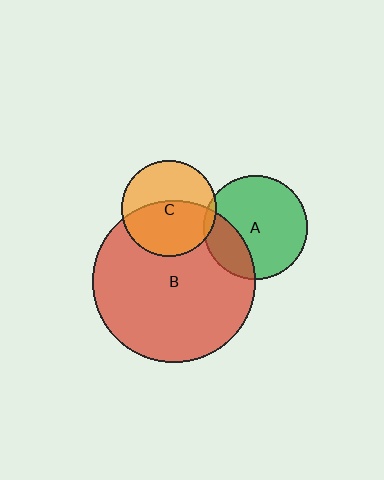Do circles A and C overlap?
Yes.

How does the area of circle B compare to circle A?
Approximately 2.5 times.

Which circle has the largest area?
Circle B (red).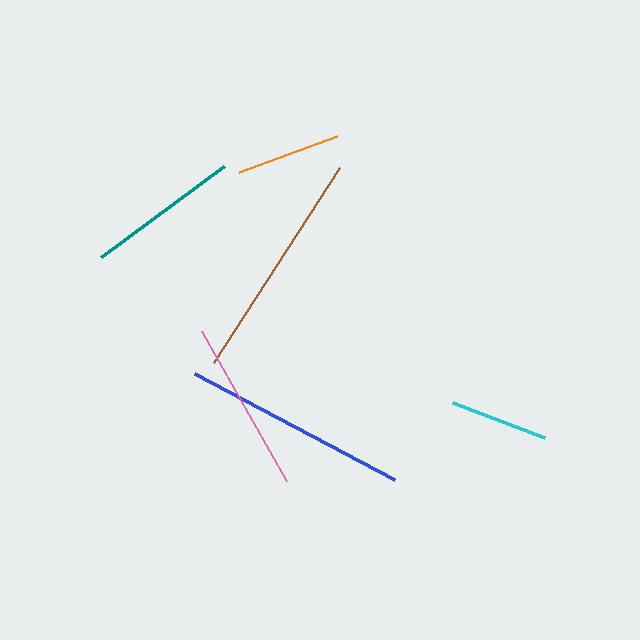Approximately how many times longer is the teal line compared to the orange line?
The teal line is approximately 1.5 times the length of the orange line.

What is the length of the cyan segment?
The cyan segment is approximately 98 pixels long.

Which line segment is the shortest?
The cyan line is the shortest at approximately 98 pixels.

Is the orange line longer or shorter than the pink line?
The pink line is longer than the orange line.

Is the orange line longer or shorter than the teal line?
The teal line is longer than the orange line.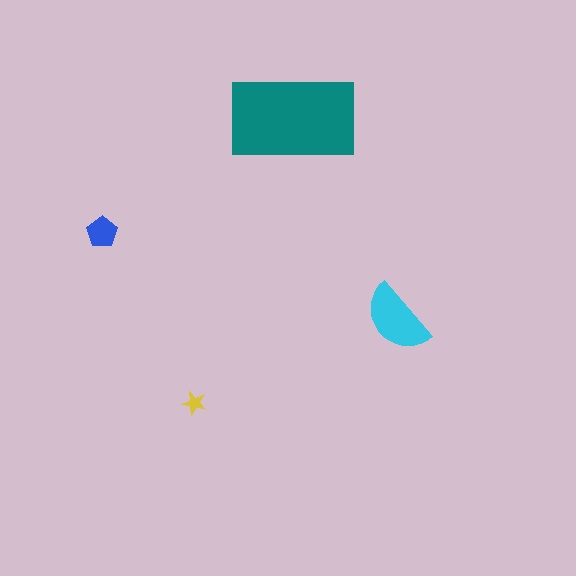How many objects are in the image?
There are 4 objects in the image.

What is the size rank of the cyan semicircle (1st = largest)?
2nd.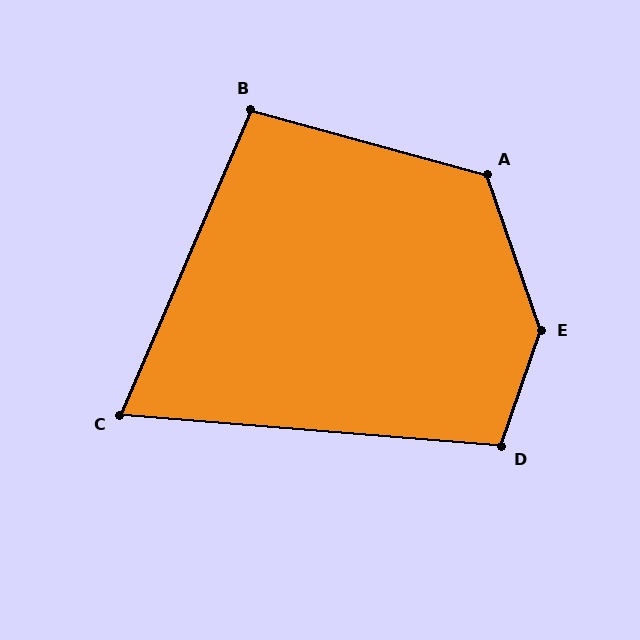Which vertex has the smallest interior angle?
C, at approximately 72 degrees.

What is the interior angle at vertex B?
Approximately 98 degrees (obtuse).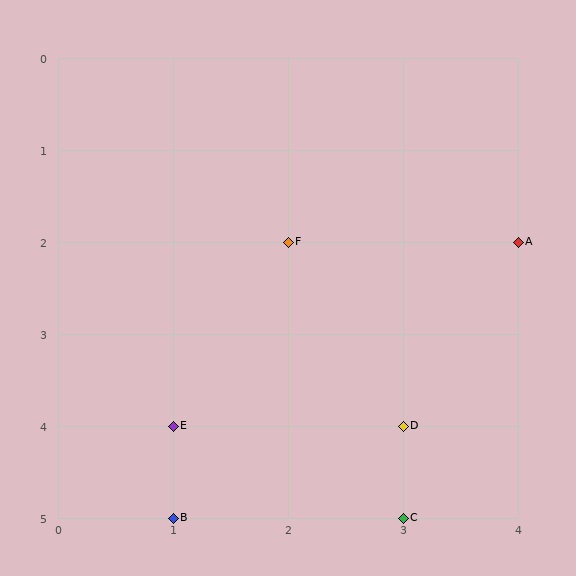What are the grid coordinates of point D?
Point D is at grid coordinates (3, 4).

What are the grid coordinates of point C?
Point C is at grid coordinates (3, 5).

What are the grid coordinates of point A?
Point A is at grid coordinates (4, 2).